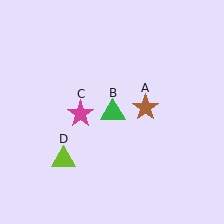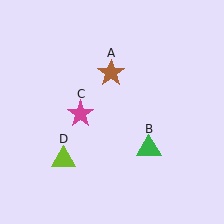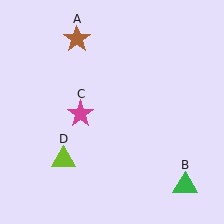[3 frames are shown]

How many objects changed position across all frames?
2 objects changed position: brown star (object A), green triangle (object B).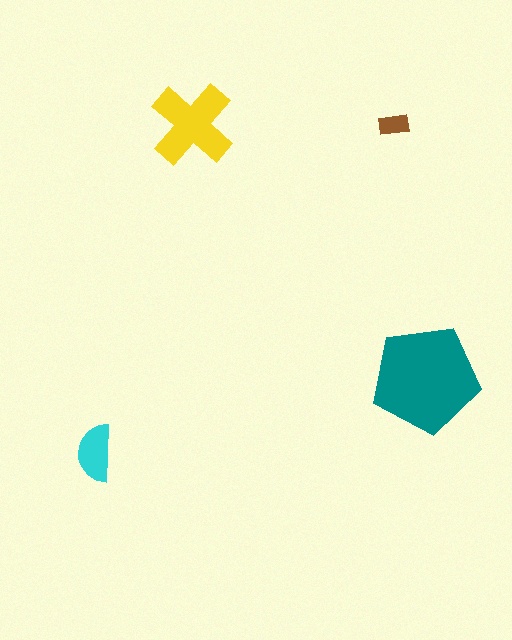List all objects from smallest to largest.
The brown rectangle, the cyan semicircle, the yellow cross, the teal pentagon.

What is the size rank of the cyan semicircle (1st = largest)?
3rd.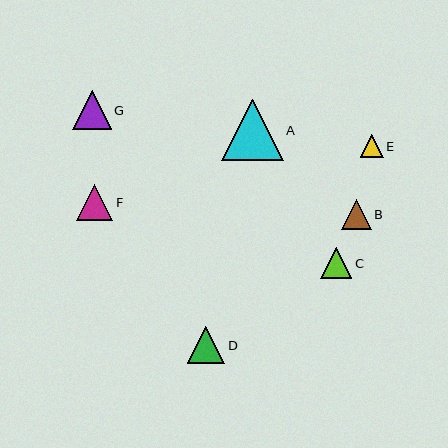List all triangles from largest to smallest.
From largest to smallest: A, G, D, F, C, B, E.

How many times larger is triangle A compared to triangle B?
Triangle A is approximately 2.1 times the size of triangle B.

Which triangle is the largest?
Triangle A is the largest with a size of approximately 62 pixels.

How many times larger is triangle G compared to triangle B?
Triangle G is approximately 1.3 times the size of triangle B.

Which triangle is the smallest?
Triangle E is the smallest with a size of approximately 23 pixels.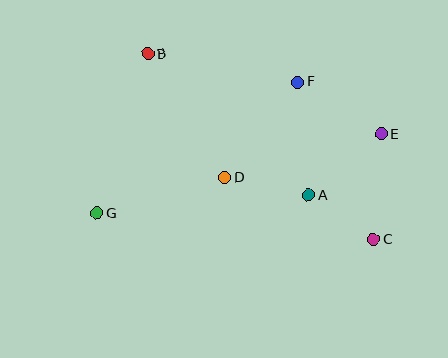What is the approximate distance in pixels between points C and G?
The distance between C and G is approximately 277 pixels.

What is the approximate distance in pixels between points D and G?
The distance between D and G is approximately 132 pixels.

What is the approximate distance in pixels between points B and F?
The distance between B and F is approximately 153 pixels.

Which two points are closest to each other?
Points A and C are closest to each other.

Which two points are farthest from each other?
Points E and G are farthest from each other.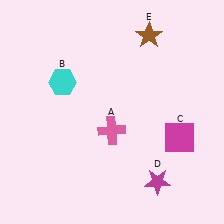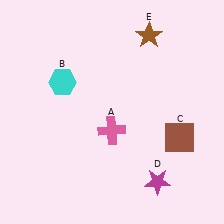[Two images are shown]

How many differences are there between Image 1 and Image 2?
There is 1 difference between the two images.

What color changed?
The square (C) changed from magenta in Image 1 to brown in Image 2.